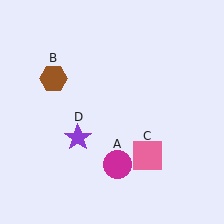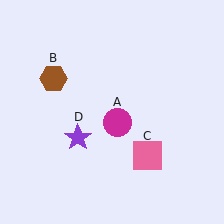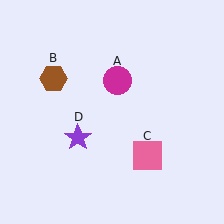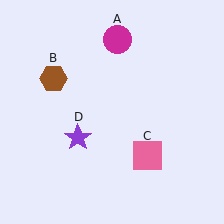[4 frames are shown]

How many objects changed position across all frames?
1 object changed position: magenta circle (object A).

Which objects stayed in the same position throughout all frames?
Brown hexagon (object B) and pink square (object C) and purple star (object D) remained stationary.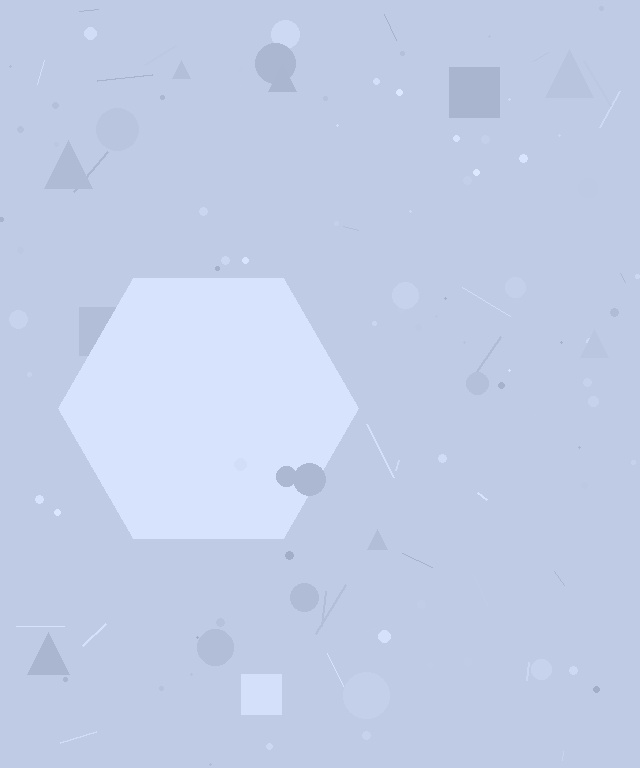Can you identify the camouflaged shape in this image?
The camouflaged shape is a hexagon.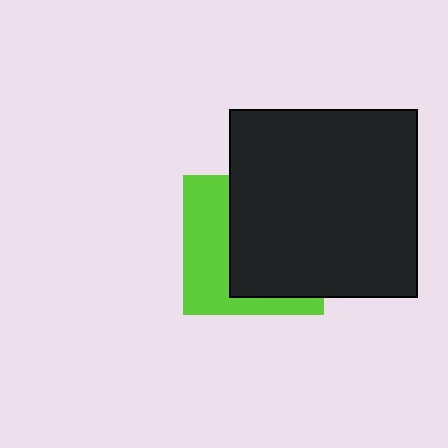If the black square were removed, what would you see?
You would see the complete lime square.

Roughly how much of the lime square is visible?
A small part of it is visible (roughly 41%).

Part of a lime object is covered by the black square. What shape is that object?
It is a square.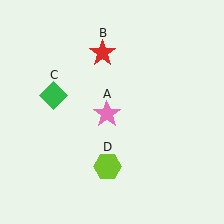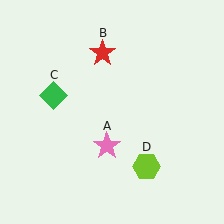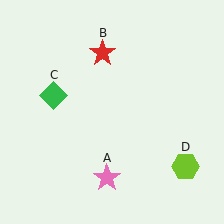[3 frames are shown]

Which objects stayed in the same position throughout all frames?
Red star (object B) and green diamond (object C) remained stationary.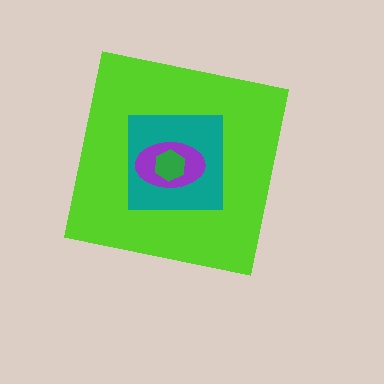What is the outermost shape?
The lime square.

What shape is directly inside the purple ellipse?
The green hexagon.